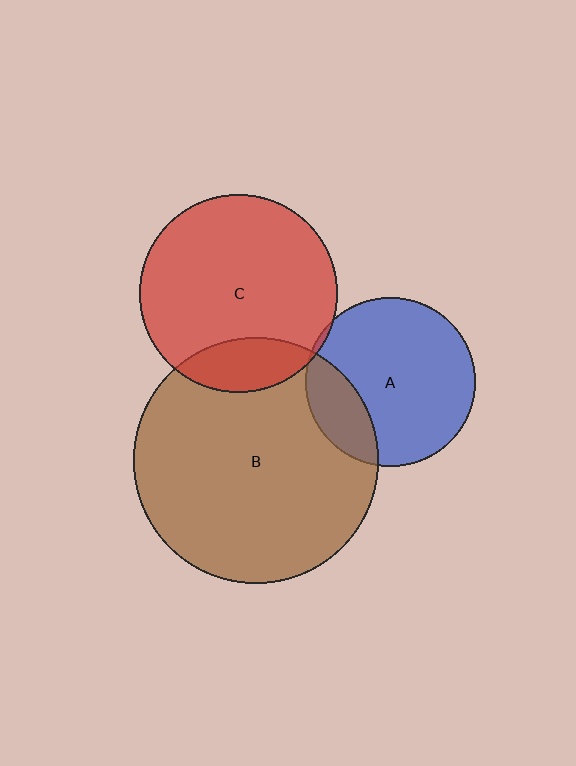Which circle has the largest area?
Circle B (brown).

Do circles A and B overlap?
Yes.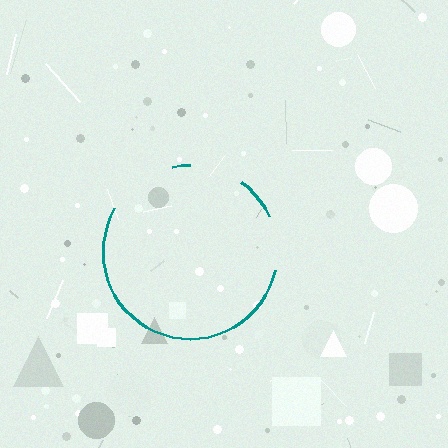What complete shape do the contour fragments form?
The contour fragments form a circle.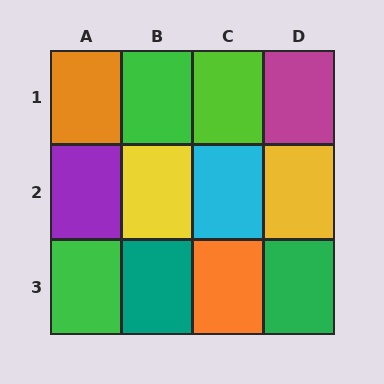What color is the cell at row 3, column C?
Orange.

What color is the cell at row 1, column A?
Orange.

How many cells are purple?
1 cell is purple.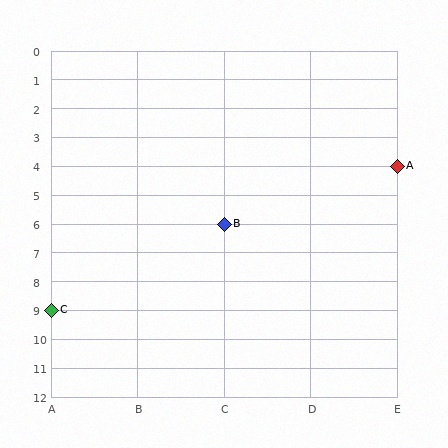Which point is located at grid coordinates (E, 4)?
Point A is at (E, 4).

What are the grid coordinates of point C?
Point C is at grid coordinates (A, 9).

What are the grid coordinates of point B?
Point B is at grid coordinates (C, 6).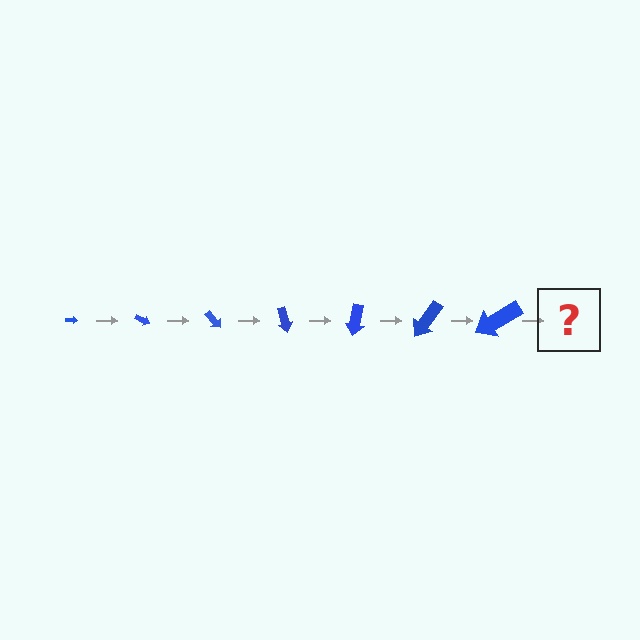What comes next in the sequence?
The next element should be an arrow, larger than the previous one and rotated 175 degrees from the start.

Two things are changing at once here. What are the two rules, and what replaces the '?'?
The two rules are that the arrow grows larger each step and it rotates 25 degrees each step. The '?' should be an arrow, larger than the previous one and rotated 175 degrees from the start.